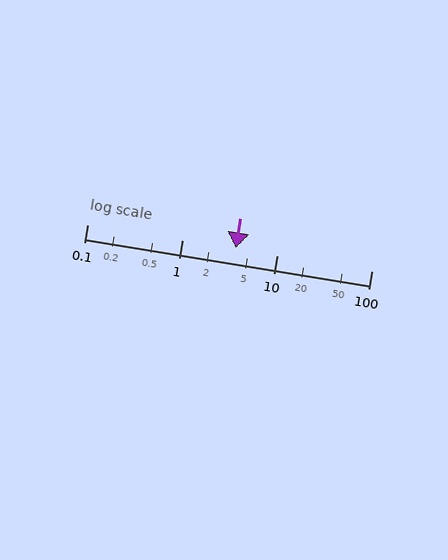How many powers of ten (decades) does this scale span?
The scale spans 3 decades, from 0.1 to 100.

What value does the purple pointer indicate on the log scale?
The pointer indicates approximately 3.7.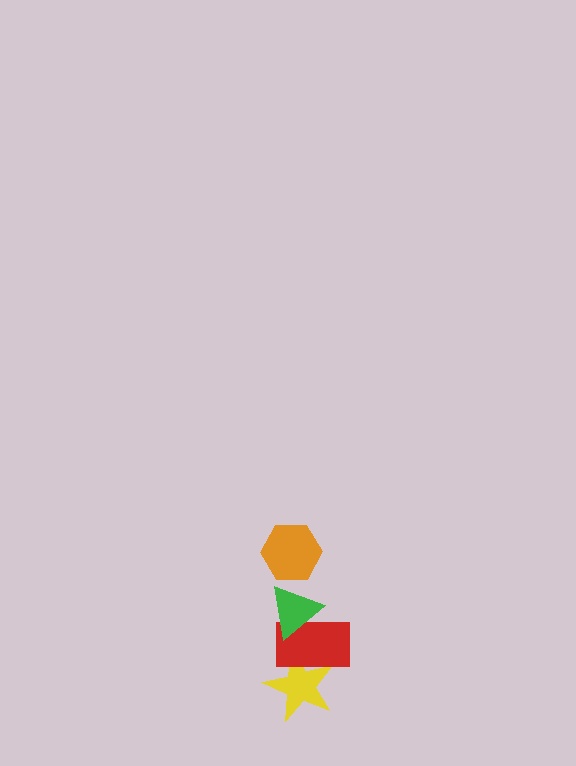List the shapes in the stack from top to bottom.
From top to bottom: the orange hexagon, the green triangle, the red rectangle, the yellow star.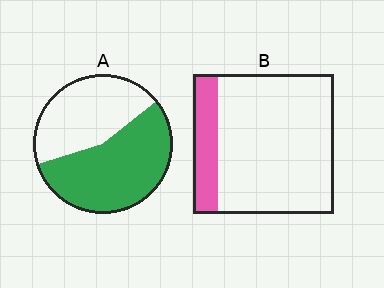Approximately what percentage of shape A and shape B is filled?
A is approximately 55% and B is approximately 20%.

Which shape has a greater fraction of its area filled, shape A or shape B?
Shape A.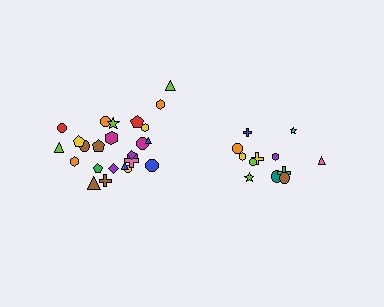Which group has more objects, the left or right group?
The left group.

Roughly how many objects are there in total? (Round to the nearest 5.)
Roughly 35 objects in total.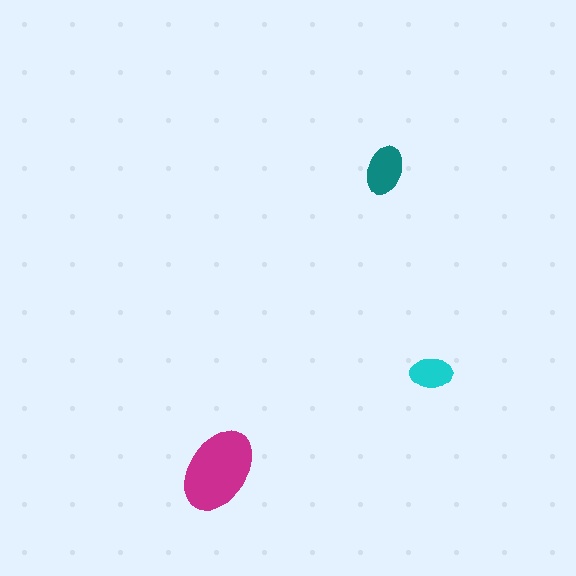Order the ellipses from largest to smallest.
the magenta one, the teal one, the cyan one.